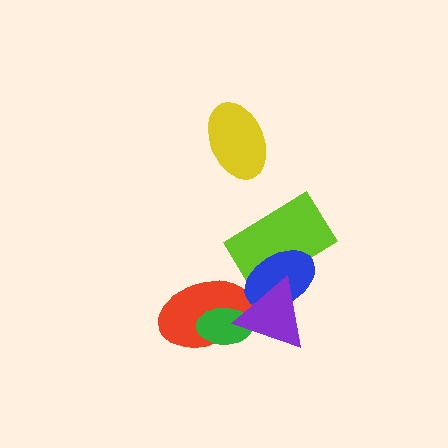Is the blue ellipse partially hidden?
Yes, it is partially covered by another shape.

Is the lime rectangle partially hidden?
Yes, it is partially covered by another shape.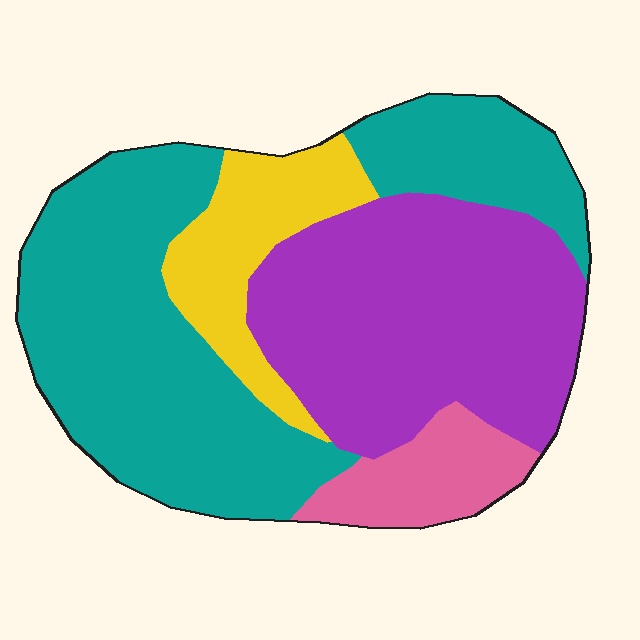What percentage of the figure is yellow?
Yellow covers 12% of the figure.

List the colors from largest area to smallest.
From largest to smallest: teal, purple, yellow, pink.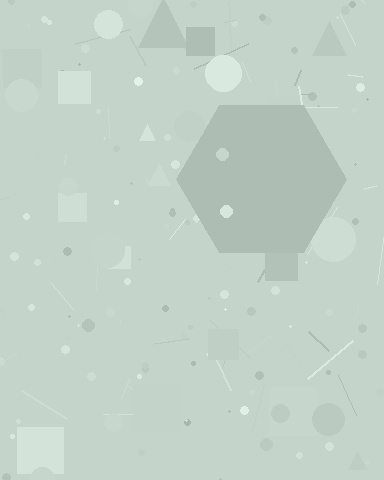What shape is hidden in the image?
A hexagon is hidden in the image.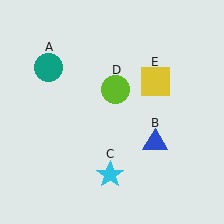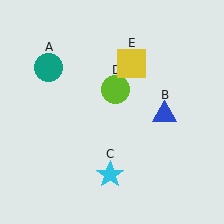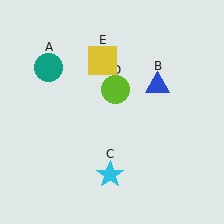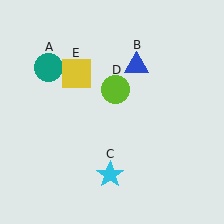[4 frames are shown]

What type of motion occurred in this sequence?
The blue triangle (object B), yellow square (object E) rotated counterclockwise around the center of the scene.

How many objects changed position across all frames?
2 objects changed position: blue triangle (object B), yellow square (object E).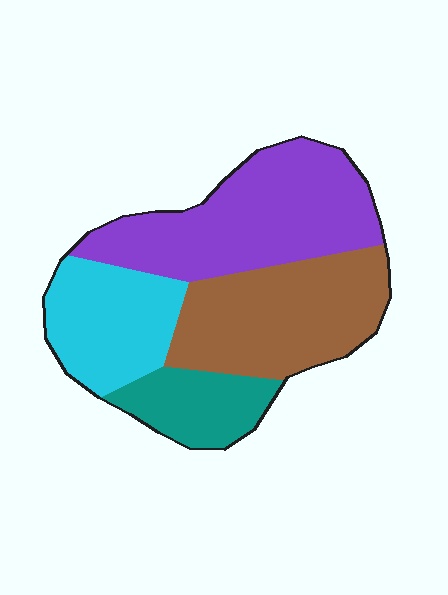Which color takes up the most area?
Purple, at roughly 35%.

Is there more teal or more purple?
Purple.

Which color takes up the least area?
Teal, at roughly 15%.